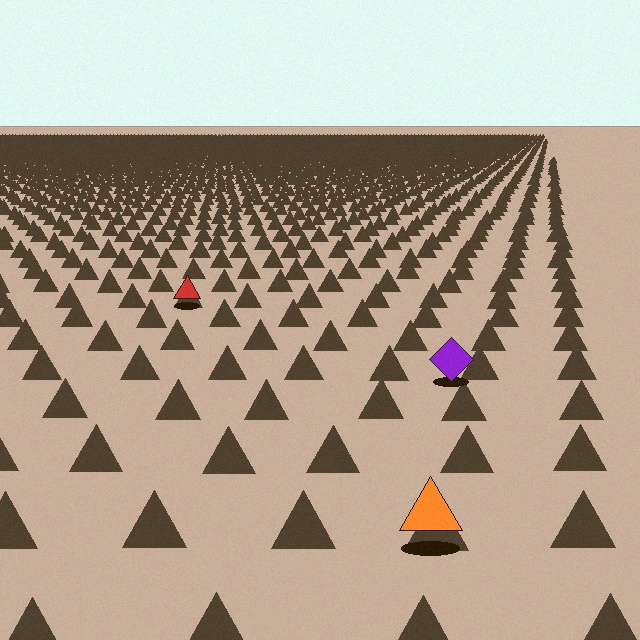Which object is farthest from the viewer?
The red triangle is farthest from the viewer. It appears smaller and the ground texture around it is denser.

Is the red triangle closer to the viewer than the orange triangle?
No. The orange triangle is closer — you can tell from the texture gradient: the ground texture is coarser near it.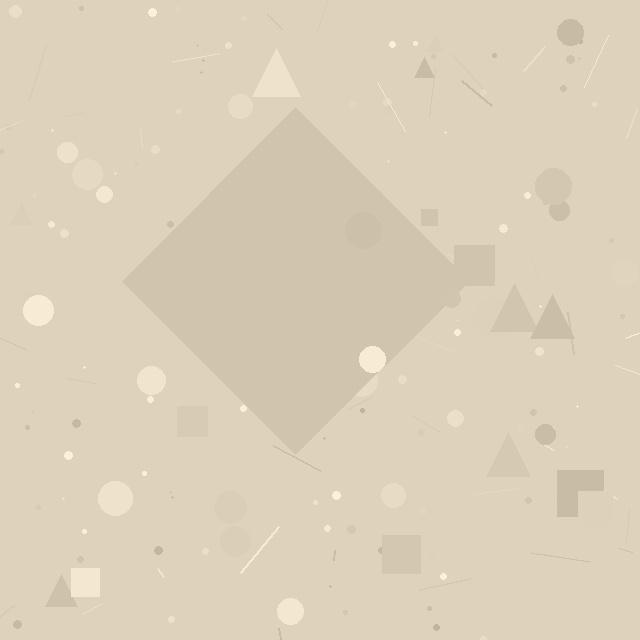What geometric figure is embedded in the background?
A diamond is embedded in the background.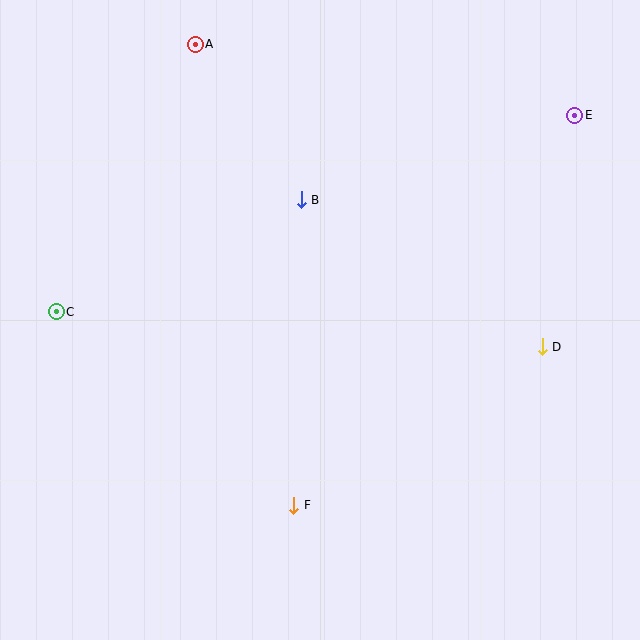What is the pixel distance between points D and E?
The distance between D and E is 234 pixels.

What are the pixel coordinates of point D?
Point D is at (542, 347).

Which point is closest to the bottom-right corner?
Point D is closest to the bottom-right corner.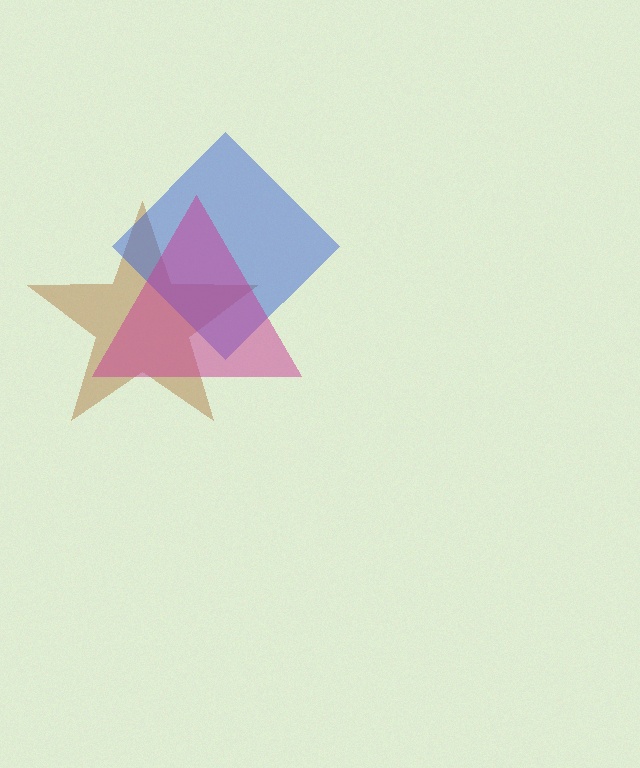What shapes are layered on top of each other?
The layered shapes are: a brown star, a blue diamond, a magenta triangle.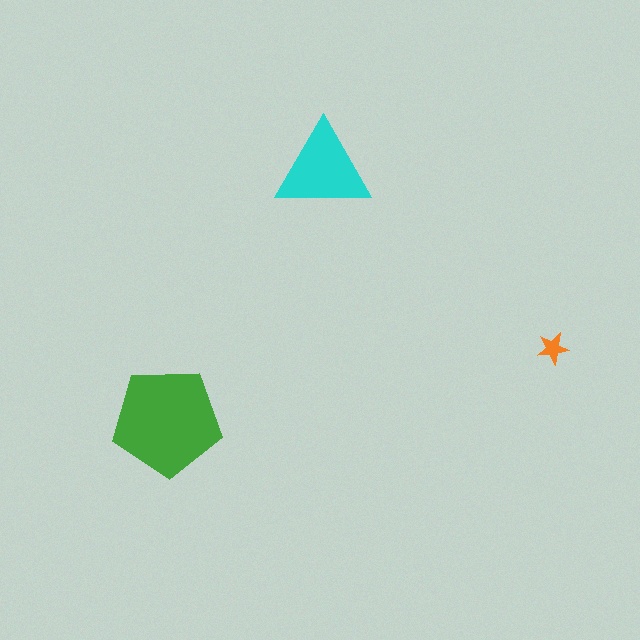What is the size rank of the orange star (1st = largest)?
3rd.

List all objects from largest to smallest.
The green pentagon, the cyan triangle, the orange star.